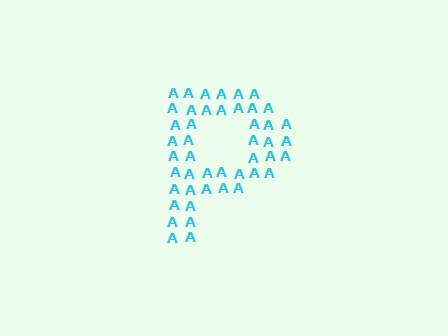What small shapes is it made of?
It is made of small letter A's.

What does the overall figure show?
The overall figure shows the letter P.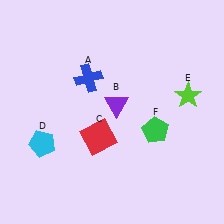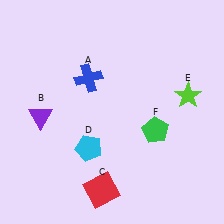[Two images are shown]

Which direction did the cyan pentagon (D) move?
The cyan pentagon (D) moved right.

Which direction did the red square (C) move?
The red square (C) moved down.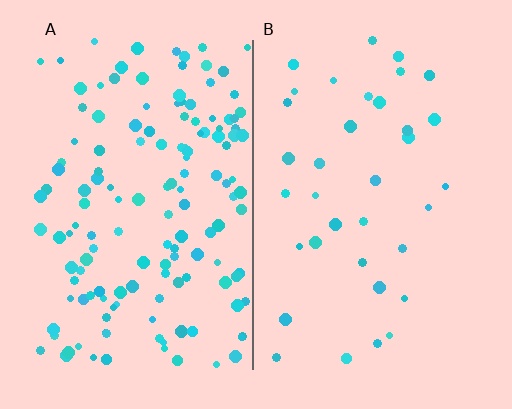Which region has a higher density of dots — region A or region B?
A (the left).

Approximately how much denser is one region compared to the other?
Approximately 4.0× — region A over region B.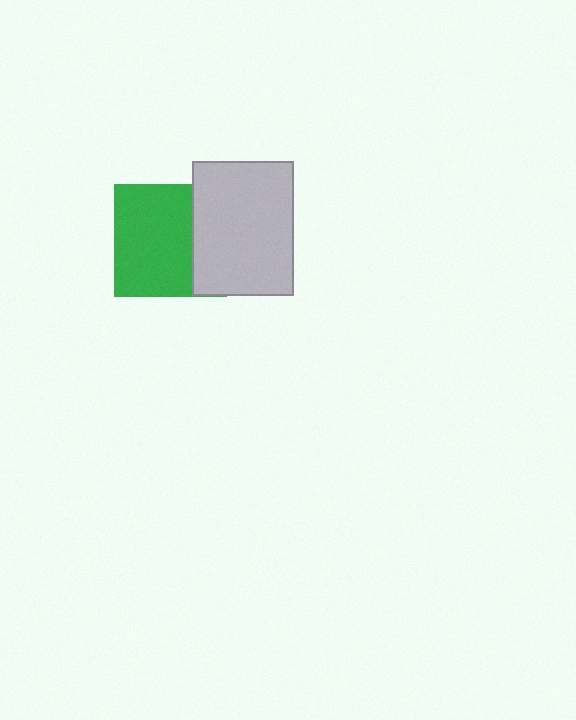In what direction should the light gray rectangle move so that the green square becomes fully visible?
The light gray rectangle should move right. That is the shortest direction to clear the overlap and leave the green square fully visible.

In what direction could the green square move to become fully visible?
The green square could move left. That would shift it out from behind the light gray rectangle entirely.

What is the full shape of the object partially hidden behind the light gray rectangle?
The partially hidden object is a green square.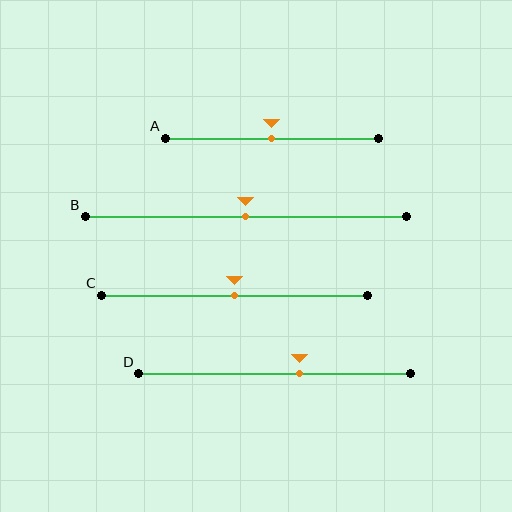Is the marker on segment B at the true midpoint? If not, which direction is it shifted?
Yes, the marker on segment B is at the true midpoint.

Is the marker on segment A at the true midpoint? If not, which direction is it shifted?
Yes, the marker on segment A is at the true midpoint.